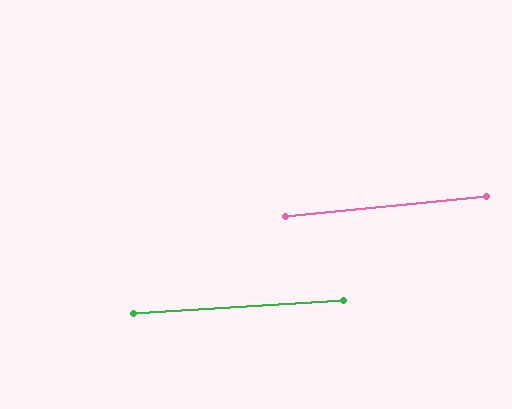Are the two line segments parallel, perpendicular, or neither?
Parallel — their directions differ by only 1.9°.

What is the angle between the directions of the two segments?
Approximately 2 degrees.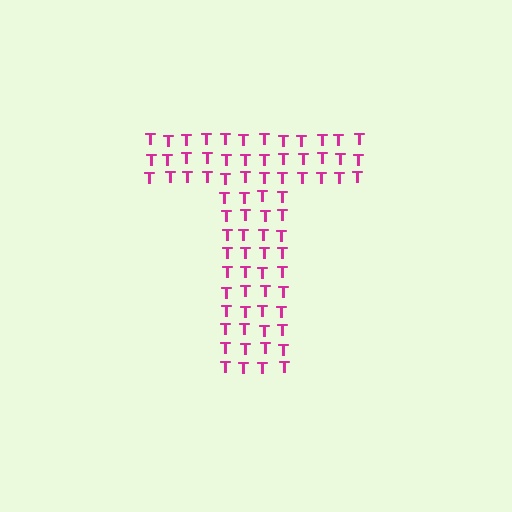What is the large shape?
The large shape is the letter T.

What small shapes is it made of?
It is made of small letter T's.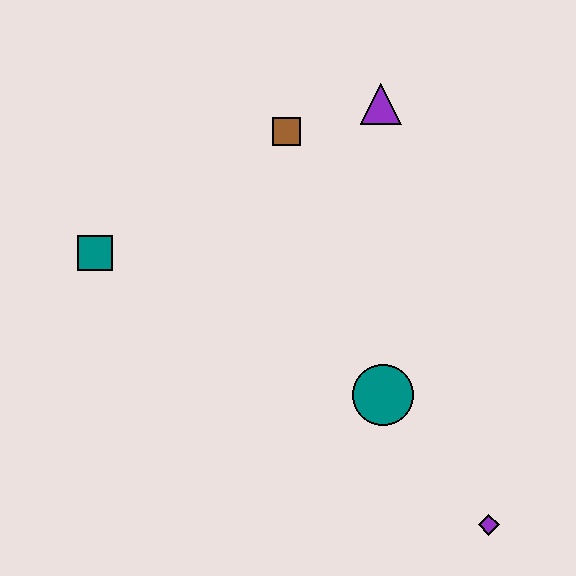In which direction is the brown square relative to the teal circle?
The brown square is above the teal circle.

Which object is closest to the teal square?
The brown square is closest to the teal square.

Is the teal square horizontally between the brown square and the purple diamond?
No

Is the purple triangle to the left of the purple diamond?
Yes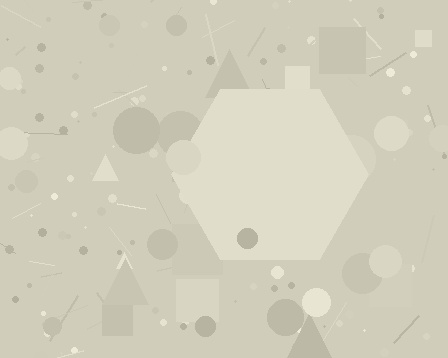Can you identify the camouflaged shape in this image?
The camouflaged shape is a hexagon.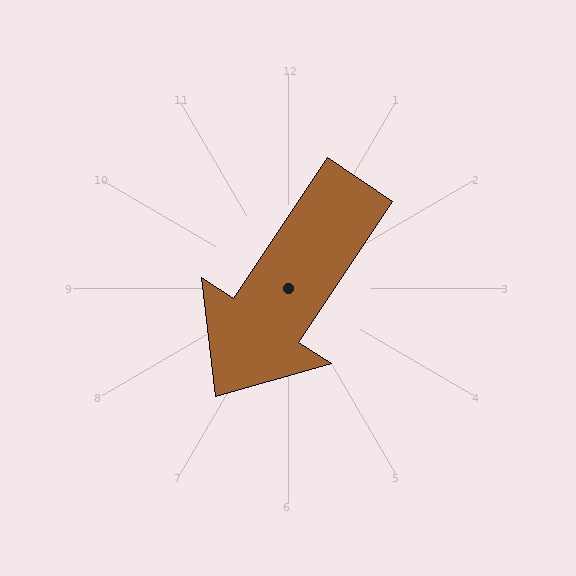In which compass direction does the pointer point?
Southwest.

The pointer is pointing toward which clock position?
Roughly 7 o'clock.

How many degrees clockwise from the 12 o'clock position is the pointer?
Approximately 214 degrees.